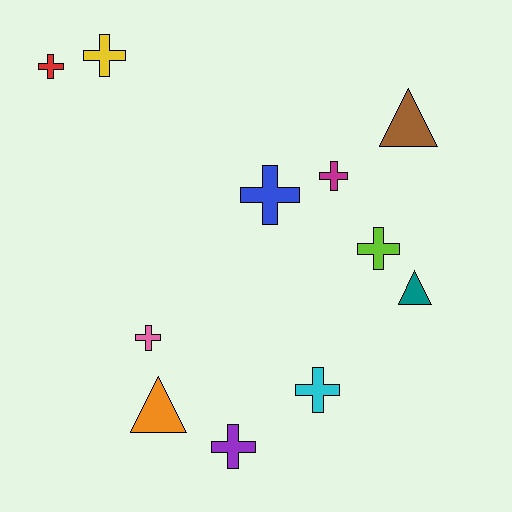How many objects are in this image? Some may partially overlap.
There are 11 objects.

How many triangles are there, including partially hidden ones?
There are 3 triangles.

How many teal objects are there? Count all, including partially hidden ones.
There is 1 teal object.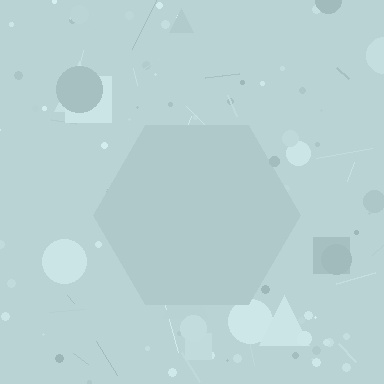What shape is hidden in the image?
A hexagon is hidden in the image.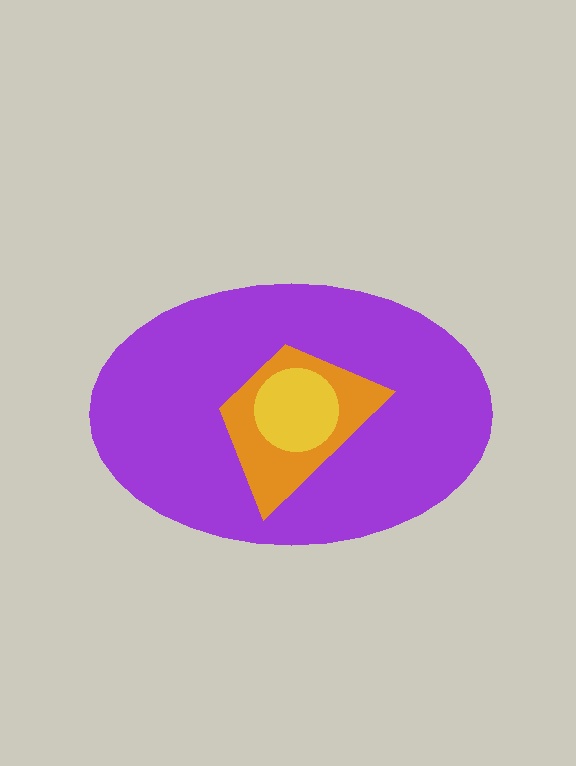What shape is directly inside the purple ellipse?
The orange trapezoid.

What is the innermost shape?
The yellow circle.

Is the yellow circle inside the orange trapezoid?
Yes.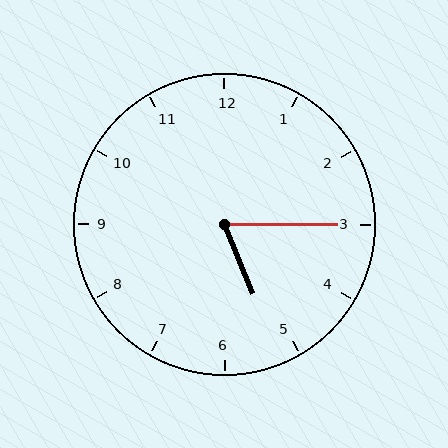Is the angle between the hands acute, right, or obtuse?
It is acute.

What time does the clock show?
5:15.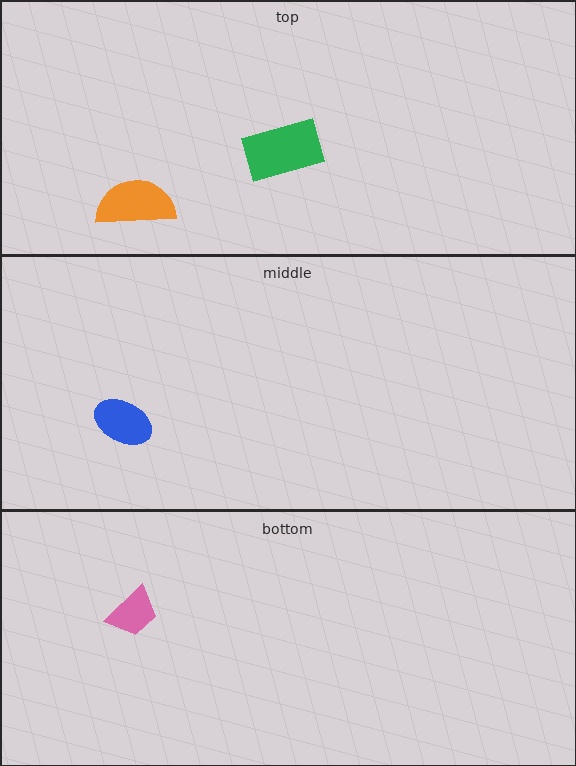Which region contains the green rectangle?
The top region.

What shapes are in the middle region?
The blue ellipse.